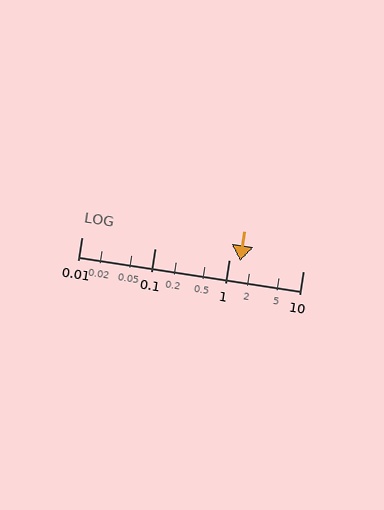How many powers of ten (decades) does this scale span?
The scale spans 3 decades, from 0.01 to 10.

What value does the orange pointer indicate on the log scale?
The pointer indicates approximately 1.4.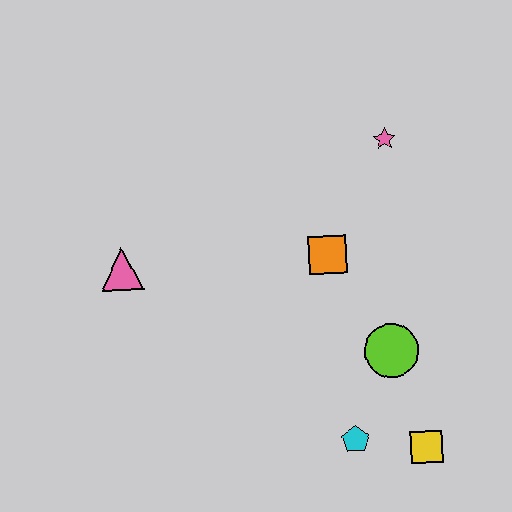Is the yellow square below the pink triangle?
Yes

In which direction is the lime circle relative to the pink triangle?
The lime circle is to the right of the pink triangle.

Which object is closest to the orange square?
The lime circle is closest to the orange square.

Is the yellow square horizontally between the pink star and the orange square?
No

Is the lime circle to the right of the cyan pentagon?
Yes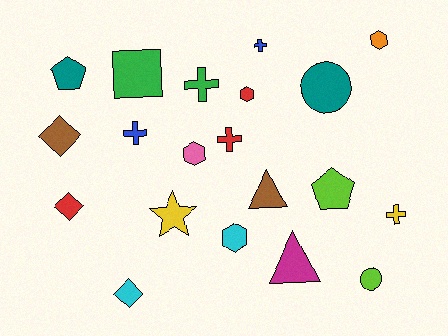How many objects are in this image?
There are 20 objects.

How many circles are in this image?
There are 2 circles.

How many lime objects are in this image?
There are 2 lime objects.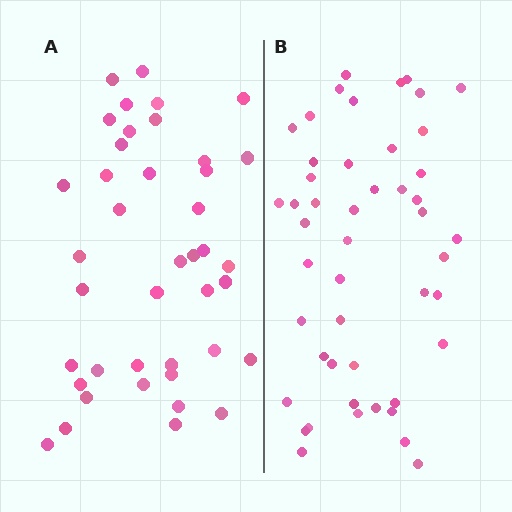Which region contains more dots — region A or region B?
Region B (the right region) has more dots.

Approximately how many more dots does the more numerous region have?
Region B has roughly 8 or so more dots than region A.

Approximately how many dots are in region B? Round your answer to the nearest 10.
About 50 dots. (The exact count is 48, which rounds to 50.)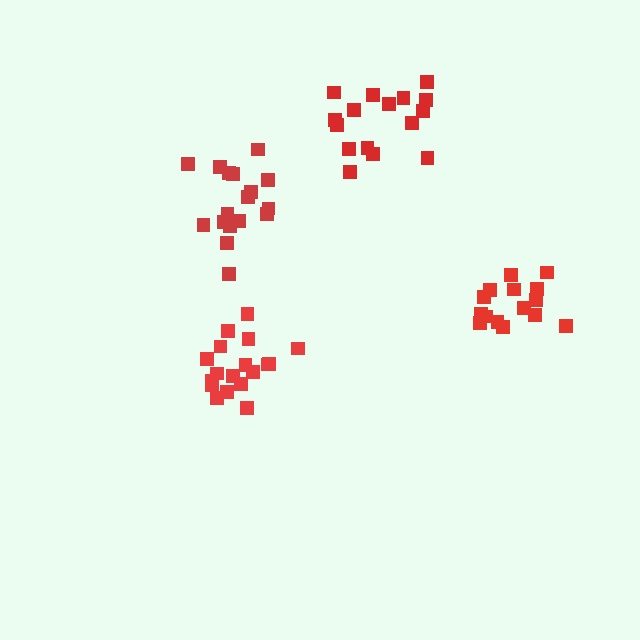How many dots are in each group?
Group 1: 18 dots, Group 2: 16 dots, Group 3: 17 dots, Group 4: 15 dots (66 total).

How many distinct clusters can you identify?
There are 4 distinct clusters.